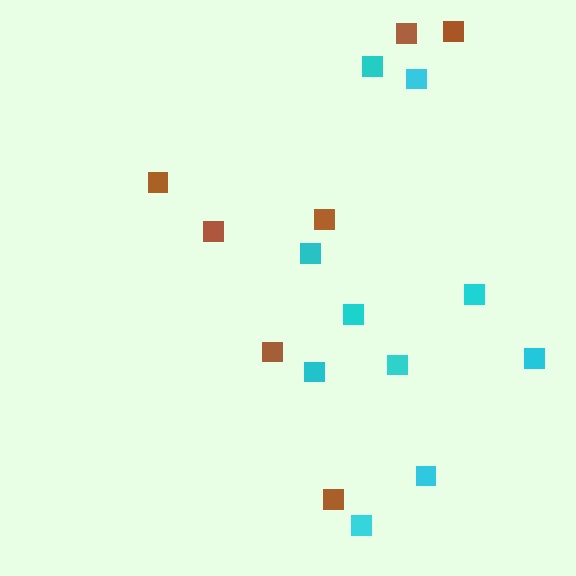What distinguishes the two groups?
There are 2 groups: one group of cyan squares (10) and one group of brown squares (7).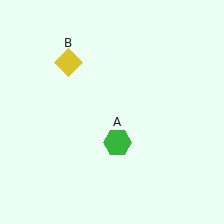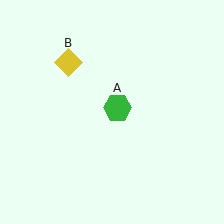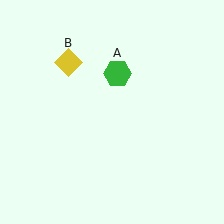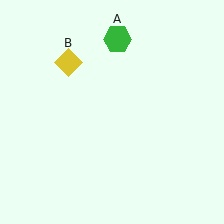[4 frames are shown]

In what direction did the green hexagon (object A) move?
The green hexagon (object A) moved up.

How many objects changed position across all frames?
1 object changed position: green hexagon (object A).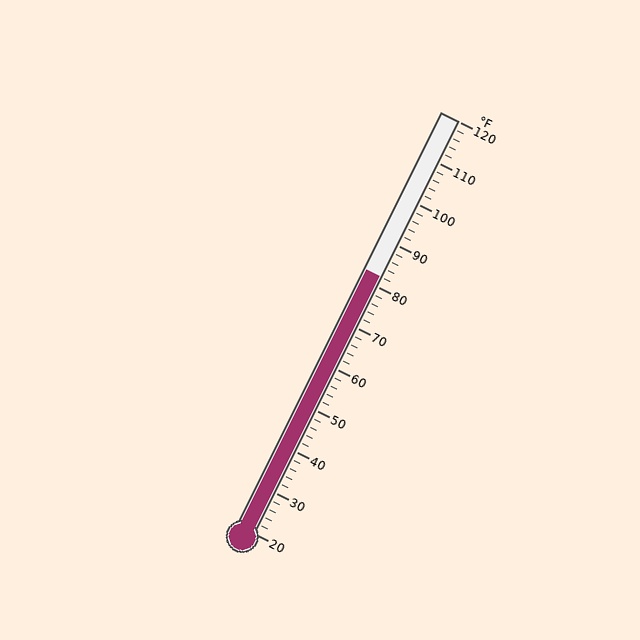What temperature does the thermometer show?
The thermometer shows approximately 82°F.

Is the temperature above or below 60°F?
The temperature is above 60°F.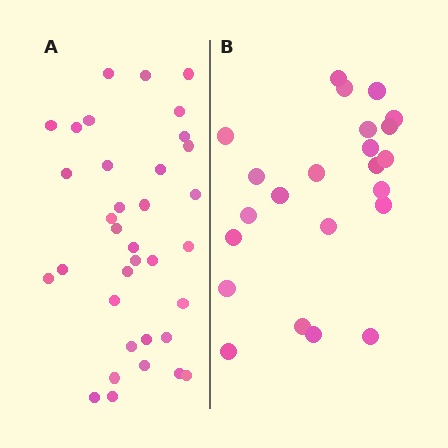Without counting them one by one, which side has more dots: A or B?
Region A (the left region) has more dots.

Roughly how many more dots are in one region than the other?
Region A has roughly 12 or so more dots than region B.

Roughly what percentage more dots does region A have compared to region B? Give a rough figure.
About 50% more.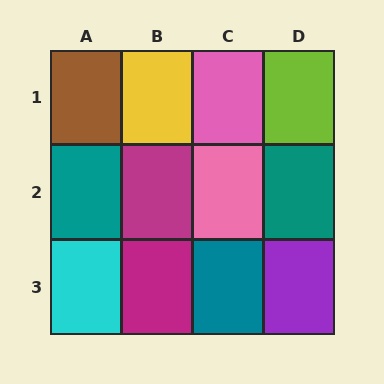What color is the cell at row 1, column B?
Yellow.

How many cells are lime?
1 cell is lime.